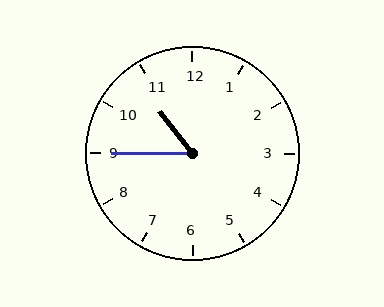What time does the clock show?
10:45.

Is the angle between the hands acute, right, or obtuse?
It is acute.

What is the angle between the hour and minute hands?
Approximately 52 degrees.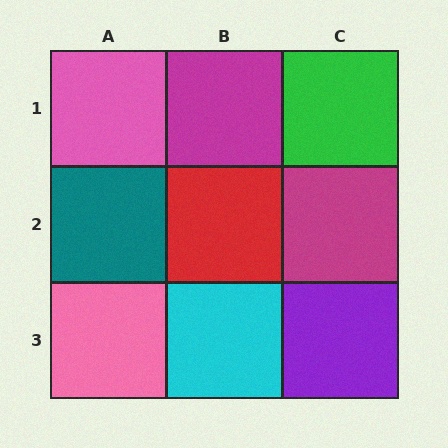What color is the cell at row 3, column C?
Purple.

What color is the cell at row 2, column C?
Magenta.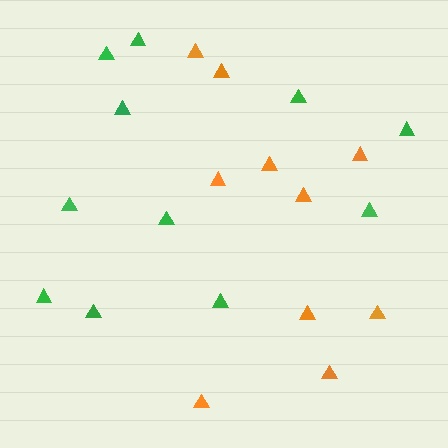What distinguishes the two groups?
There are 2 groups: one group of orange triangles (10) and one group of green triangles (11).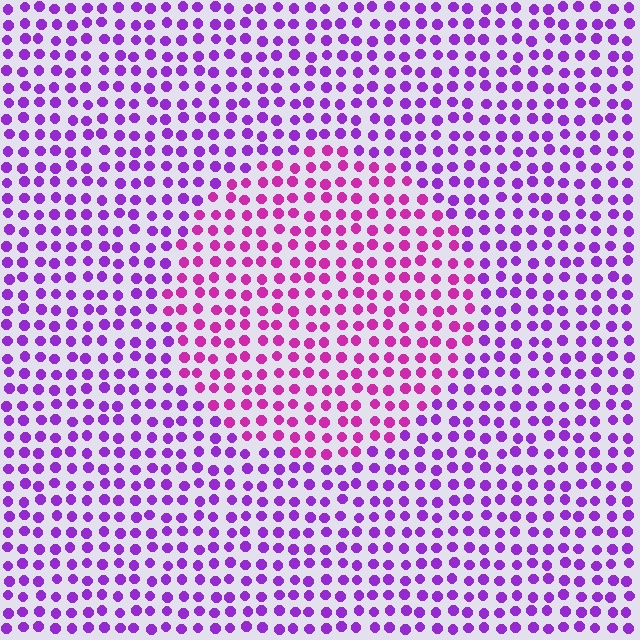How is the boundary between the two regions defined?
The boundary is defined purely by a slight shift in hue (about 33 degrees). Spacing, size, and orientation are identical on both sides.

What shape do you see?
I see a circle.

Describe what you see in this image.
The image is filled with small purple elements in a uniform arrangement. A circle-shaped region is visible where the elements are tinted to a slightly different hue, forming a subtle color boundary.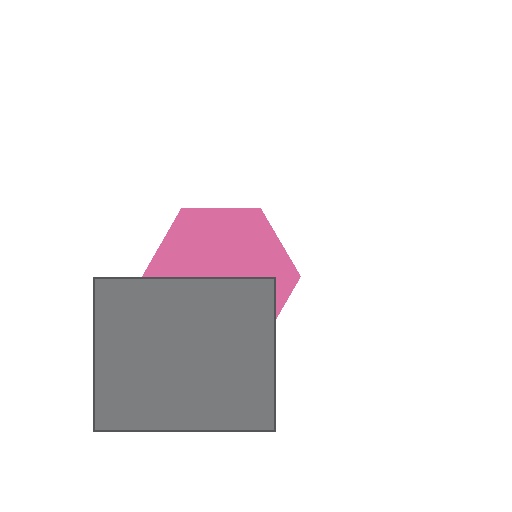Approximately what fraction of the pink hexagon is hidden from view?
Roughly 46% of the pink hexagon is hidden behind the gray rectangle.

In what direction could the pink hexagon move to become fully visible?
The pink hexagon could move up. That would shift it out from behind the gray rectangle entirely.